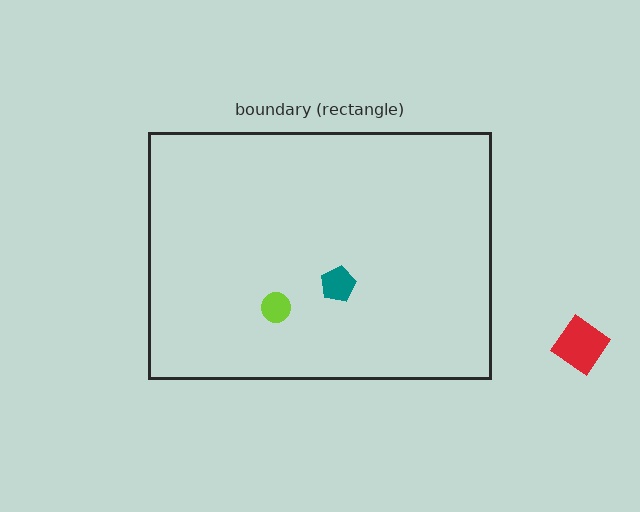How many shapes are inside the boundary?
2 inside, 1 outside.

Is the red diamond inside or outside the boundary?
Outside.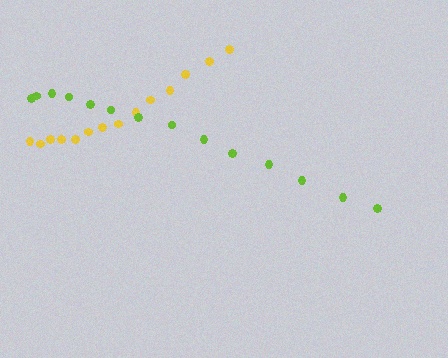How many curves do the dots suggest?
There are 2 distinct paths.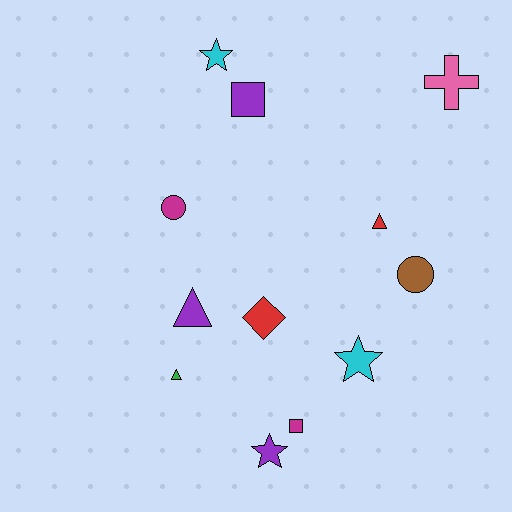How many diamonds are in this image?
There is 1 diamond.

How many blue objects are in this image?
There are no blue objects.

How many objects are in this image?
There are 12 objects.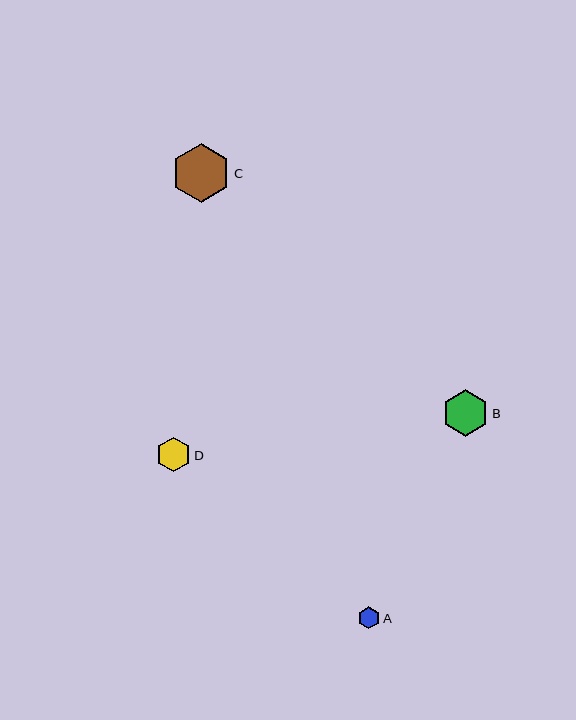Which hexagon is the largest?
Hexagon C is the largest with a size of approximately 59 pixels.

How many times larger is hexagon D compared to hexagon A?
Hexagon D is approximately 1.6 times the size of hexagon A.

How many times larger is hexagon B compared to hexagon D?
Hexagon B is approximately 1.4 times the size of hexagon D.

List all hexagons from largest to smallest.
From largest to smallest: C, B, D, A.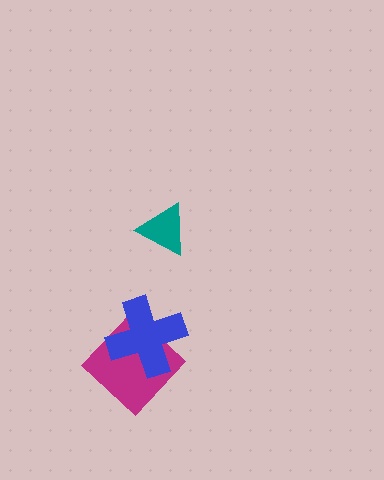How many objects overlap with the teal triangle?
0 objects overlap with the teal triangle.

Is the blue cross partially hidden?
No, no other shape covers it.